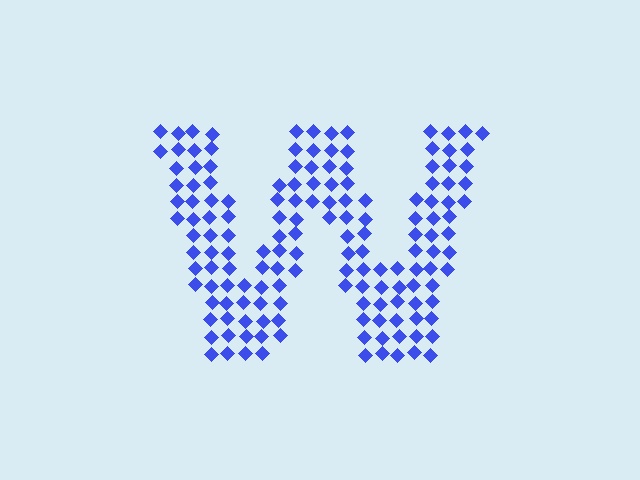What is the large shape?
The large shape is the letter W.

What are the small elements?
The small elements are diamonds.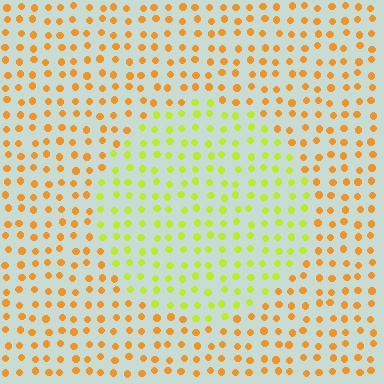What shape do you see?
I see a circle.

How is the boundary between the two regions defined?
The boundary is defined purely by a slight shift in hue (about 44 degrees). Spacing, size, and orientation are identical on both sides.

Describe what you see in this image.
The image is filled with small orange elements in a uniform arrangement. A circle-shaped region is visible where the elements are tinted to a slightly different hue, forming a subtle color boundary.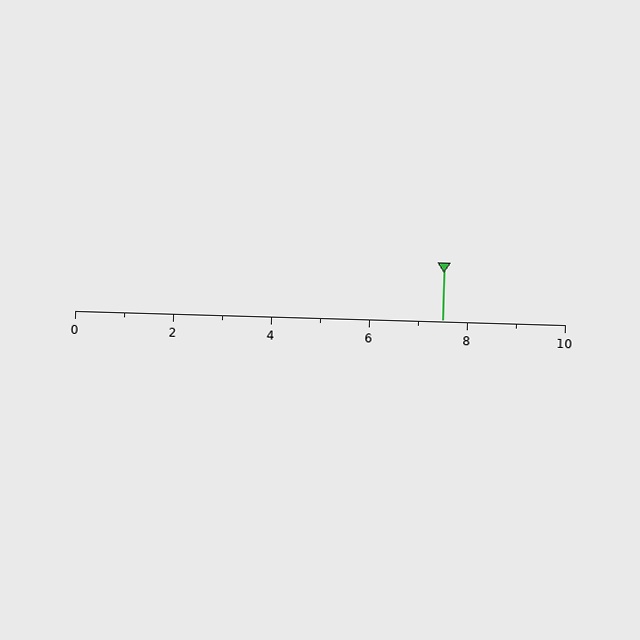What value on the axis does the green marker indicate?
The marker indicates approximately 7.5.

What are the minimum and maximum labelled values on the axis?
The axis runs from 0 to 10.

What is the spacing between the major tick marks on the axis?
The major ticks are spaced 2 apart.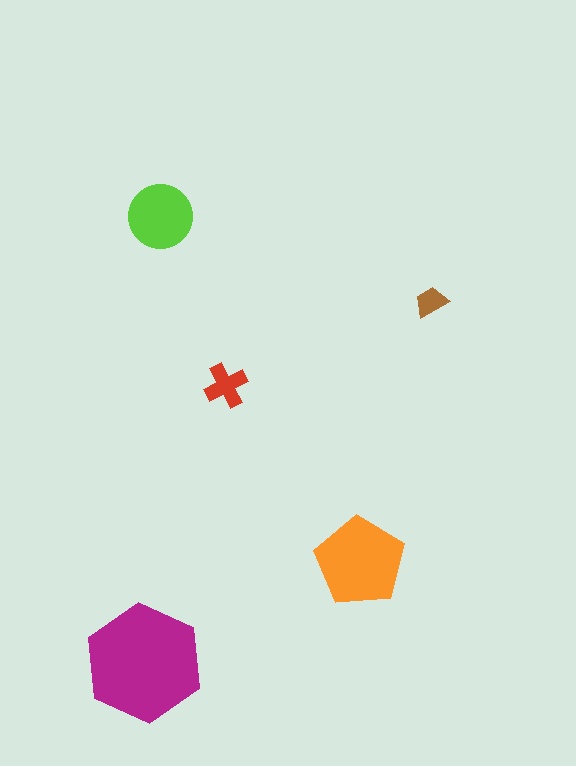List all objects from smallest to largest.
The brown trapezoid, the red cross, the lime circle, the orange pentagon, the magenta hexagon.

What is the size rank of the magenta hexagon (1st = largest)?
1st.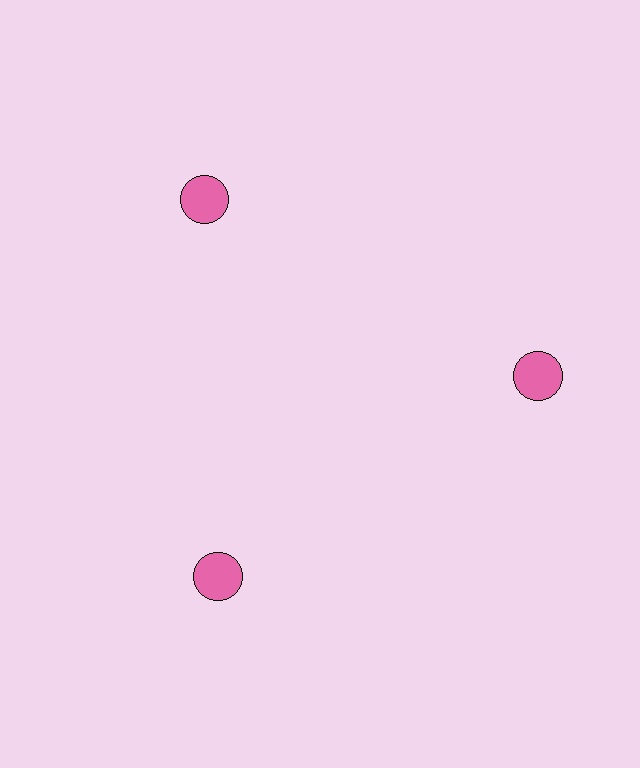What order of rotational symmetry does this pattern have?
This pattern has 3-fold rotational symmetry.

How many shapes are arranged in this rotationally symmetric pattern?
There are 3 shapes, arranged in 3 groups of 1.